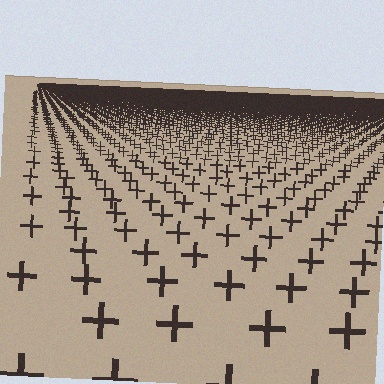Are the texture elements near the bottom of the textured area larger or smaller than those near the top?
Larger. Near the bottom, elements are closer to the viewer and appear at a bigger on-screen size.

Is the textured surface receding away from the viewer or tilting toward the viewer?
The surface is receding away from the viewer. Texture elements get smaller and denser toward the top.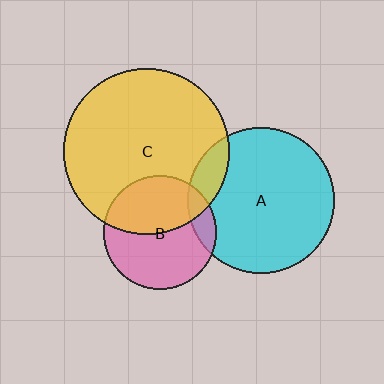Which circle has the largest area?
Circle C (yellow).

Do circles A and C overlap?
Yes.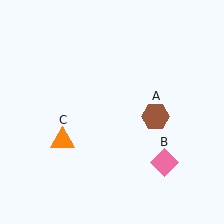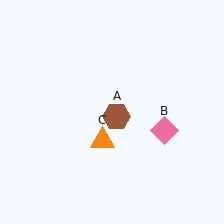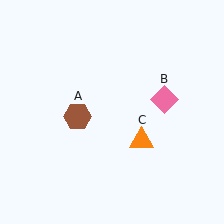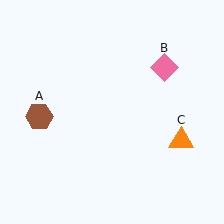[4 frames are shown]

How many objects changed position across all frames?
3 objects changed position: brown hexagon (object A), pink diamond (object B), orange triangle (object C).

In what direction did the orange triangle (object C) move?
The orange triangle (object C) moved right.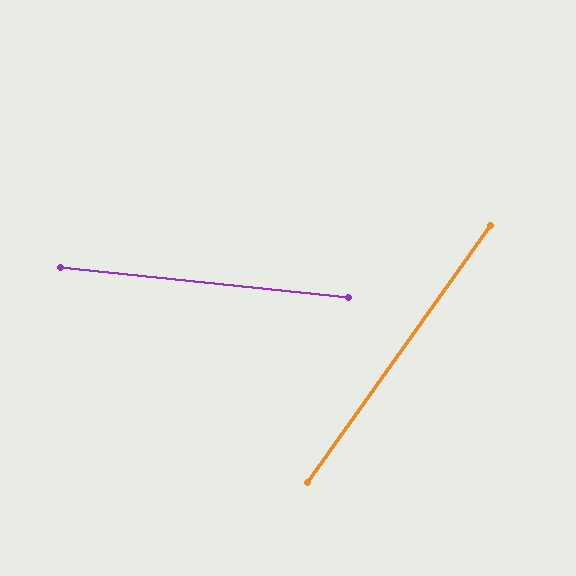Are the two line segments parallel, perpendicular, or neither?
Neither parallel nor perpendicular — they differ by about 60°.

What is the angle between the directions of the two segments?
Approximately 60 degrees.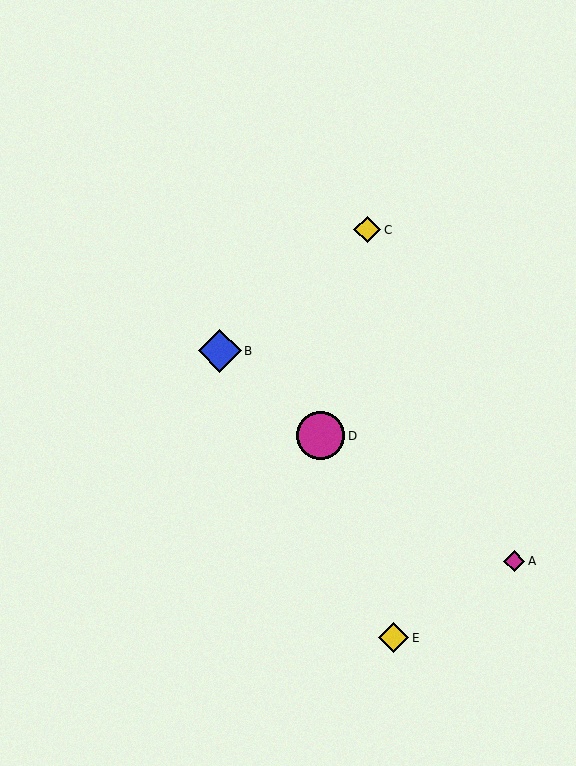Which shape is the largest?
The magenta circle (labeled D) is the largest.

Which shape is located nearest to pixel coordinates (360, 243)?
The yellow diamond (labeled C) at (367, 230) is nearest to that location.